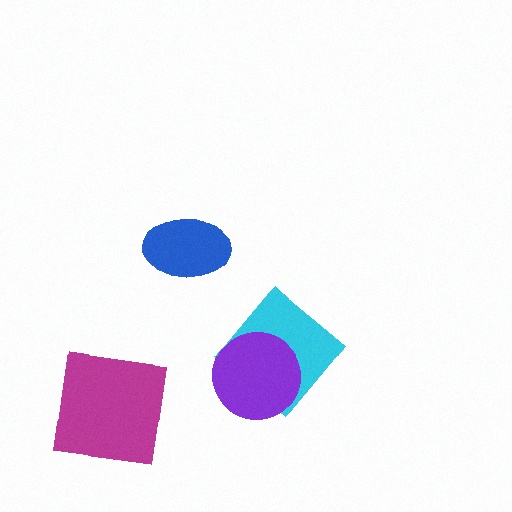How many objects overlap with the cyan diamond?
1 object overlaps with the cyan diamond.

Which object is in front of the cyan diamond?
The purple circle is in front of the cyan diamond.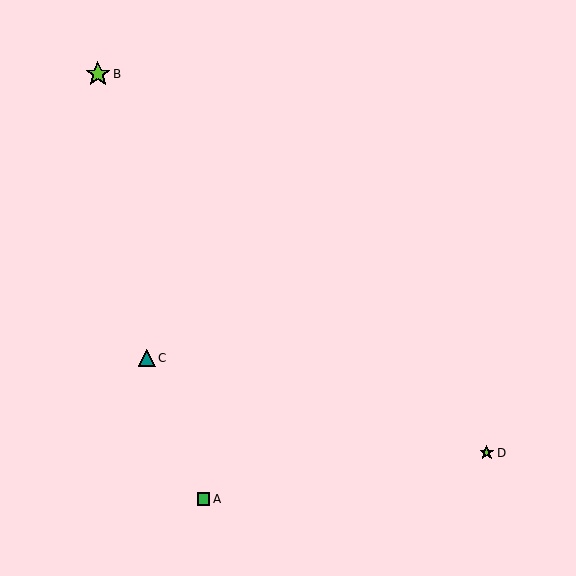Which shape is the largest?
The lime star (labeled B) is the largest.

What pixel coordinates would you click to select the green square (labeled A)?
Click at (204, 499) to select the green square A.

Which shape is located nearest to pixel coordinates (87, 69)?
The lime star (labeled B) at (98, 74) is nearest to that location.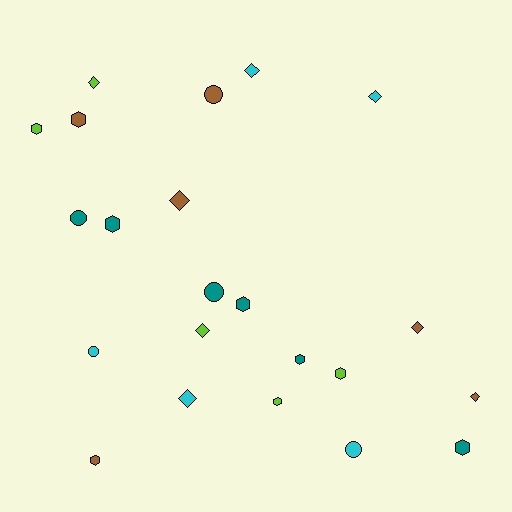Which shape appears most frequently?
Hexagon, with 9 objects.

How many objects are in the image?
There are 22 objects.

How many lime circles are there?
There are no lime circles.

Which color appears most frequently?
Teal, with 6 objects.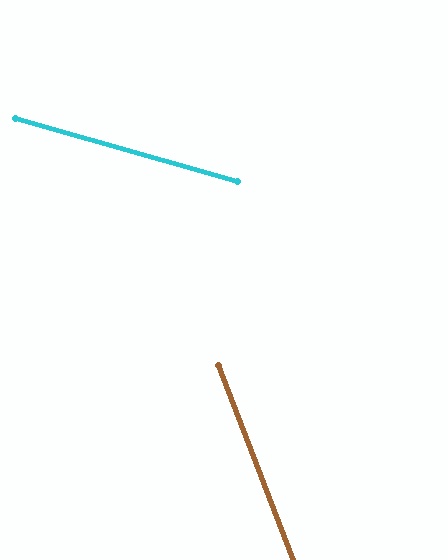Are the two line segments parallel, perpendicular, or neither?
Neither parallel nor perpendicular — they differ by about 53°.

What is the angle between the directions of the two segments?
Approximately 53 degrees.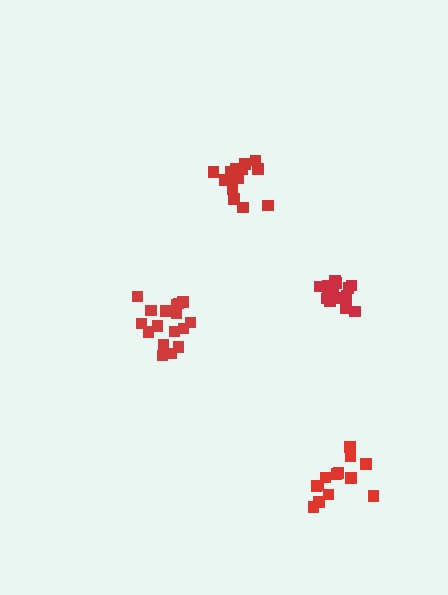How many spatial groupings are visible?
There are 4 spatial groupings.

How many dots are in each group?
Group 1: 14 dots, Group 2: 17 dots, Group 3: 16 dots, Group 4: 13 dots (60 total).